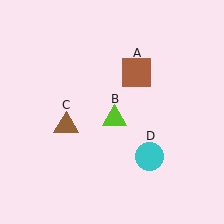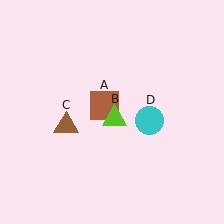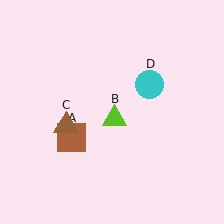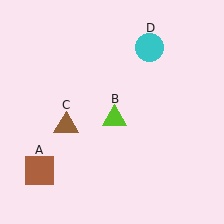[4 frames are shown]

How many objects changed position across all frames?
2 objects changed position: brown square (object A), cyan circle (object D).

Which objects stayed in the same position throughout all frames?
Lime triangle (object B) and brown triangle (object C) remained stationary.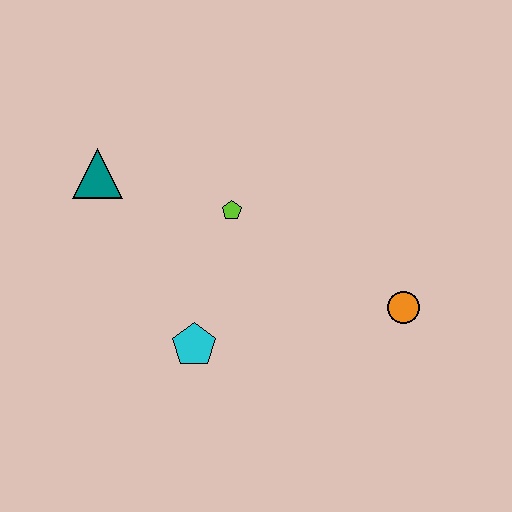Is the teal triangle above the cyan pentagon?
Yes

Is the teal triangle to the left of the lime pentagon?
Yes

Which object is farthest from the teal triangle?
The orange circle is farthest from the teal triangle.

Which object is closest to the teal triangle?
The lime pentagon is closest to the teal triangle.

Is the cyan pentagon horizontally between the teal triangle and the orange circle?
Yes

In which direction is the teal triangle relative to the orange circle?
The teal triangle is to the left of the orange circle.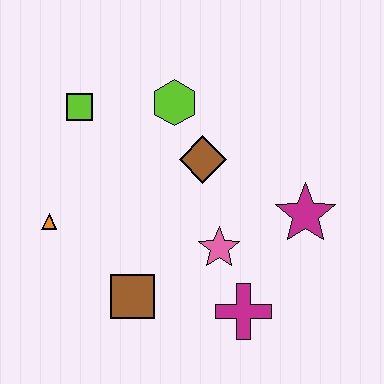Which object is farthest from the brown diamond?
The orange triangle is farthest from the brown diamond.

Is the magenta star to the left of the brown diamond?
No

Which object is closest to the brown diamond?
The lime hexagon is closest to the brown diamond.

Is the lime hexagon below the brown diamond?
No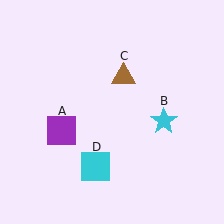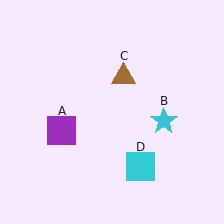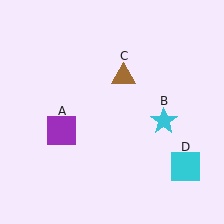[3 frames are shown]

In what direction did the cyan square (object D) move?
The cyan square (object D) moved right.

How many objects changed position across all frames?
1 object changed position: cyan square (object D).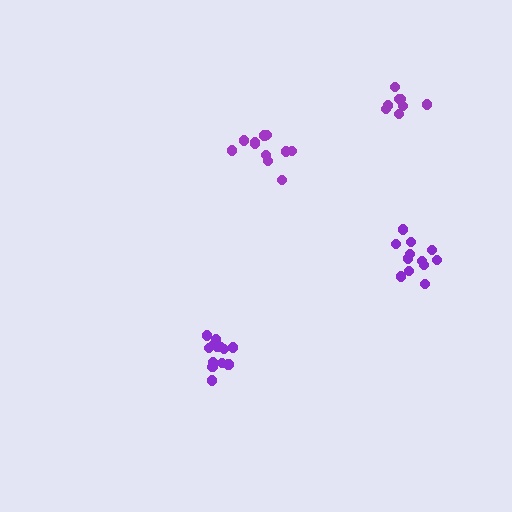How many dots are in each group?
Group 1: 8 dots, Group 2: 14 dots, Group 3: 12 dots, Group 4: 11 dots (45 total).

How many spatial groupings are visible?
There are 4 spatial groupings.